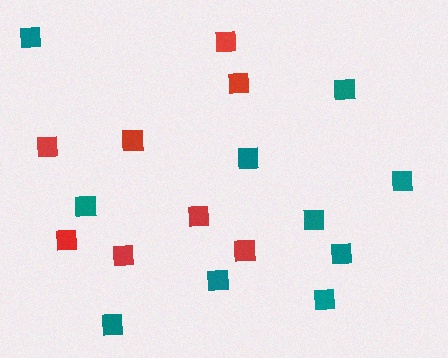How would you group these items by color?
There are 2 groups: one group of teal squares (10) and one group of red squares (8).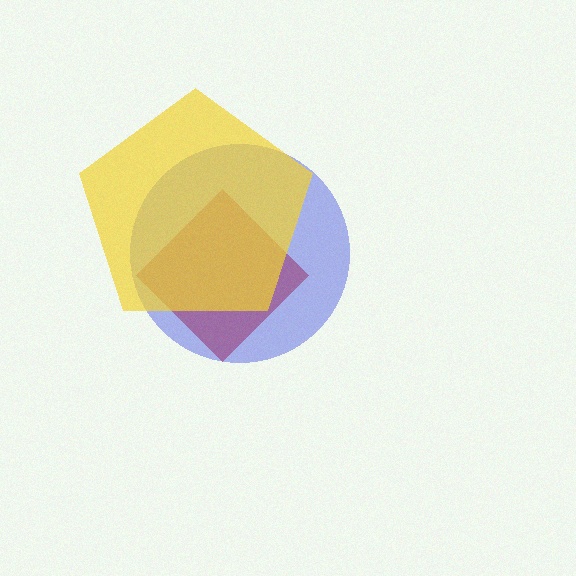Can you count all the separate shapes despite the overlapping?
Yes, there are 3 separate shapes.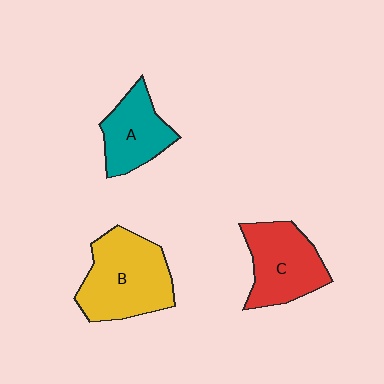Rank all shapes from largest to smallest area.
From largest to smallest: B (yellow), C (red), A (teal).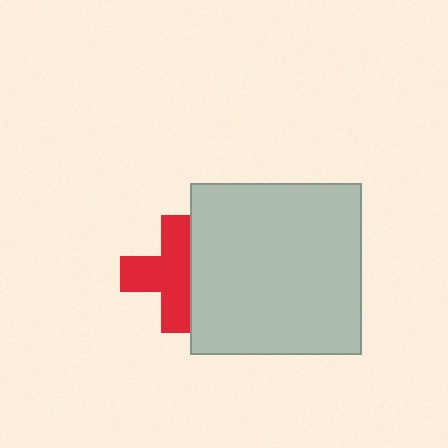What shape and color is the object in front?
The object in front is a light gray square.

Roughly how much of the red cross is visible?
Most of it is visible (roughly 67%).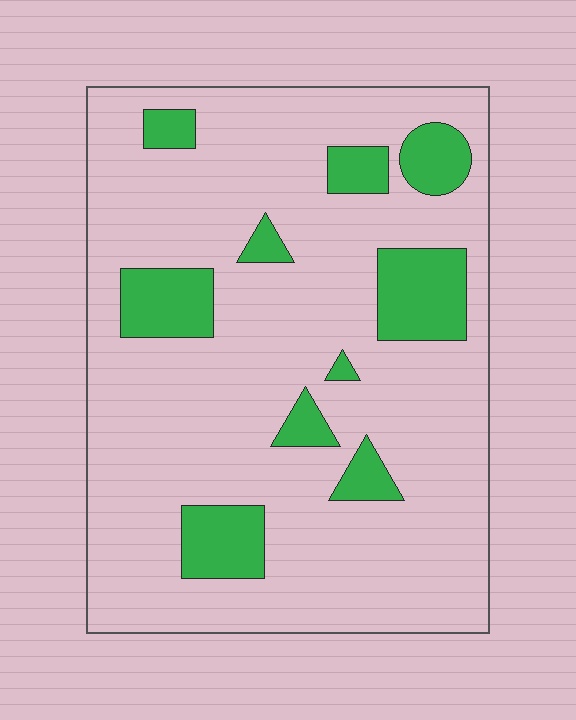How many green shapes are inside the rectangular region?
10.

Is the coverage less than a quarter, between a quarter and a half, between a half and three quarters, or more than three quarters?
Less than a quarter.